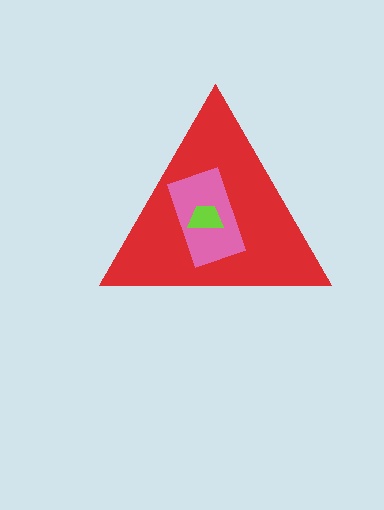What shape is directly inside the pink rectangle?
The lime trapezoid.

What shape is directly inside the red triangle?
The pink rectangle.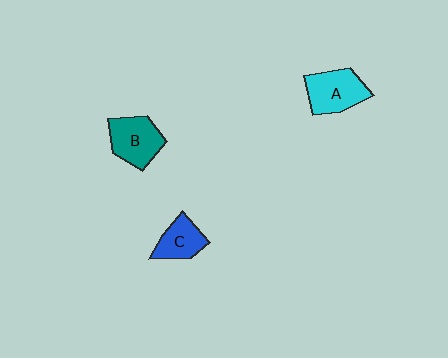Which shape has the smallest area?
Shape C (blue).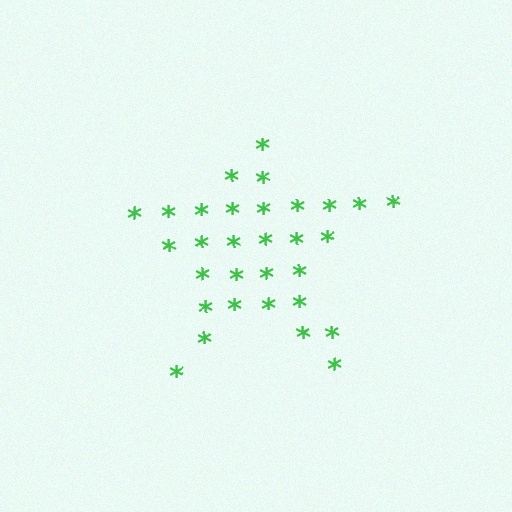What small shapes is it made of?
It is made of small asterisks.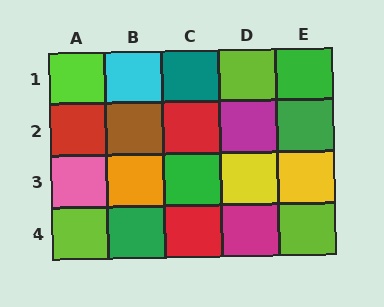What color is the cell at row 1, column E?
Green.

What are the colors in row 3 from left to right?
Pink, orange, green, yellow, yellow.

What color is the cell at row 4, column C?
Red.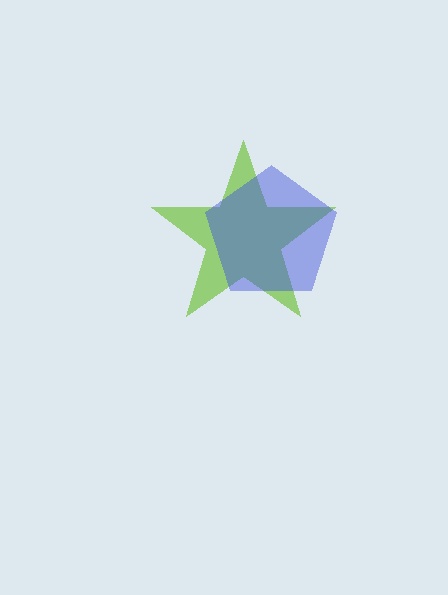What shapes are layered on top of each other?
The layered shapes are: a lime star, a blue pentagon.